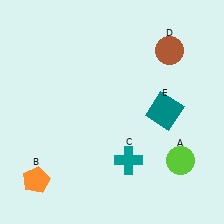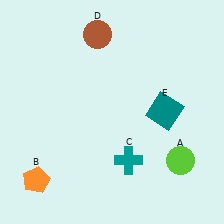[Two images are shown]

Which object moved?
The brown circle (D) moved left.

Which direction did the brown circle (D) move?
The brown circle (D) moved left.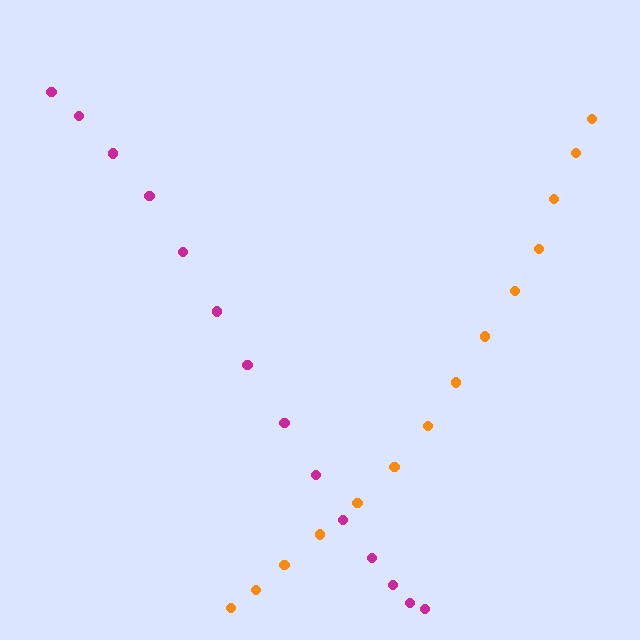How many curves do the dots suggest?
There are 2 distinct paths.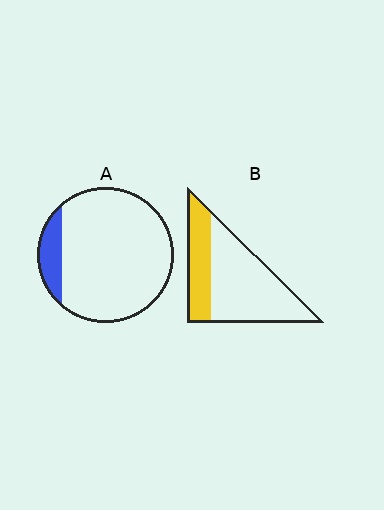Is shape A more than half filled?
No.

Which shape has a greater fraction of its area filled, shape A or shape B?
Shape B.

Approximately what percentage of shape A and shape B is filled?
A is approximately 10% and B is approximately 30%.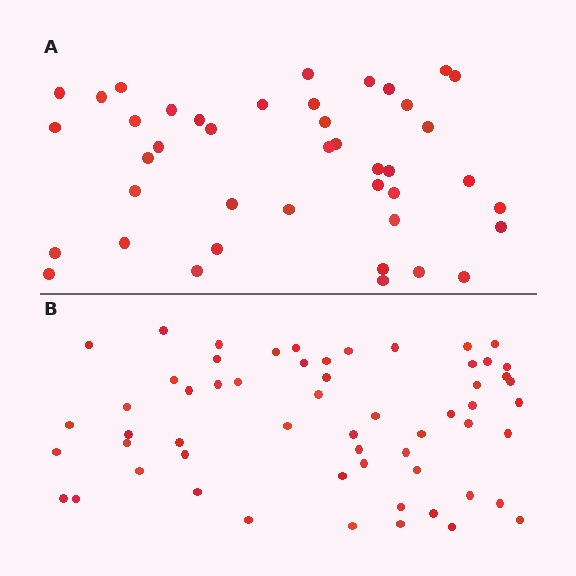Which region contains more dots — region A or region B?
Region B (the bottom region) has more dots.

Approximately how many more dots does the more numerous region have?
Region B has approximately 15 more dots than region A.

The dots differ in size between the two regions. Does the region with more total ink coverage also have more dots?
No. Region A has more total ink coverage because its dots are larger, but region B actually contains more individual dots. Total area can be misleading — the number of items is what matters here.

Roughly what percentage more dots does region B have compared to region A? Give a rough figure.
About 40% more.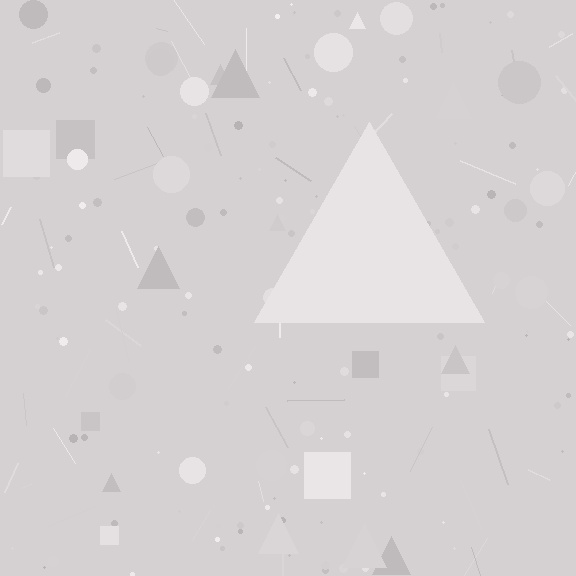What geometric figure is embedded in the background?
A triangle is embedded in the background.